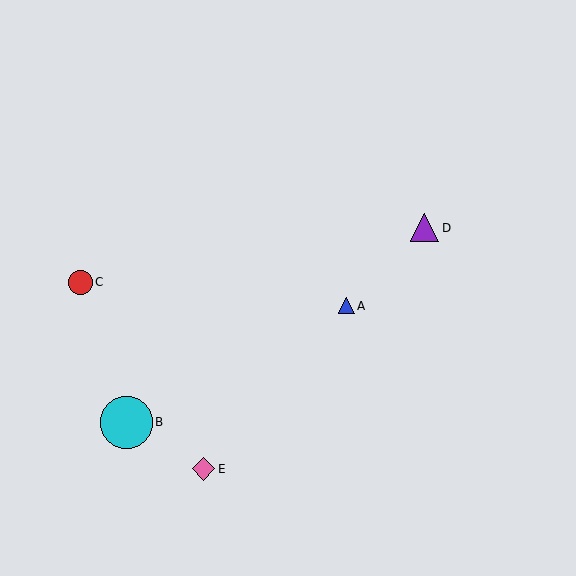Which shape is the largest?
The cyan circle (labeled B) is the largest.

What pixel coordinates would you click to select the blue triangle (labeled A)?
Click at (346, 306) to select the blue triangle A.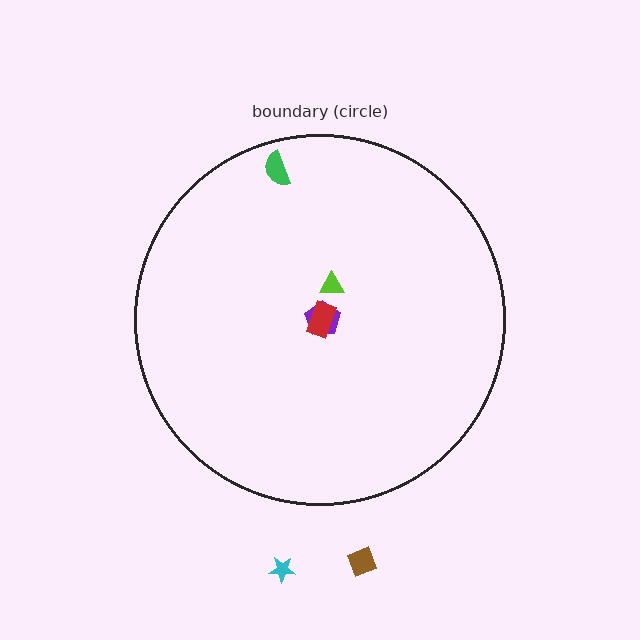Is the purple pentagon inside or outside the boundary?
Inside.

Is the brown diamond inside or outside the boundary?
Outside.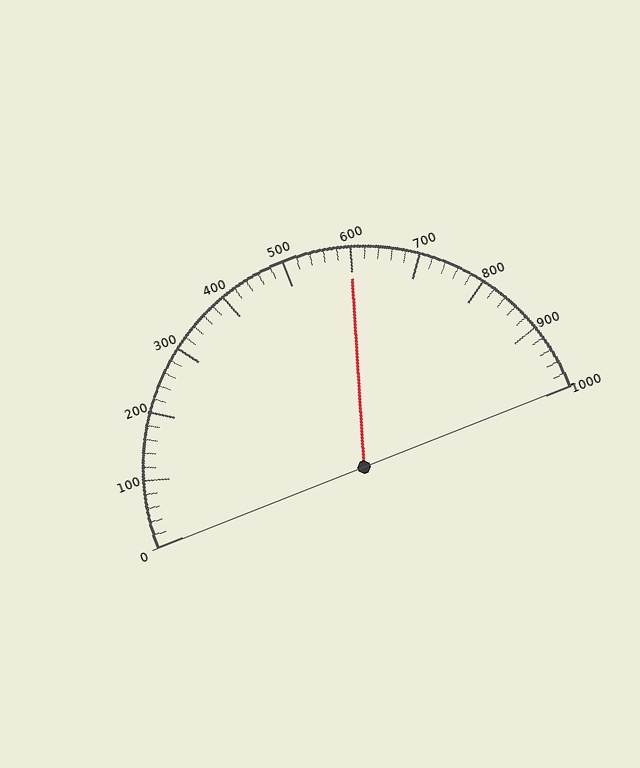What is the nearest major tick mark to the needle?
The nearest major tick mark is 600.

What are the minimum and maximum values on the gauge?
The gauge ranges from 0 to 1000.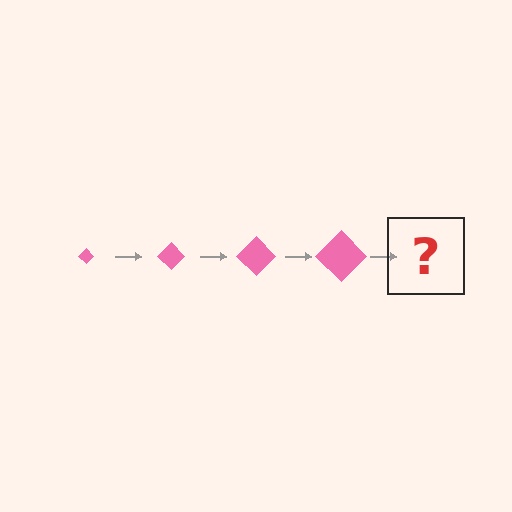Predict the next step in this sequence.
The next step is a pink diamond, larger than the previous one.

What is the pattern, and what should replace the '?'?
The pattern is that the diamond gets progressively larger each step. The '?' should be a pink diamond, larger than the previous one.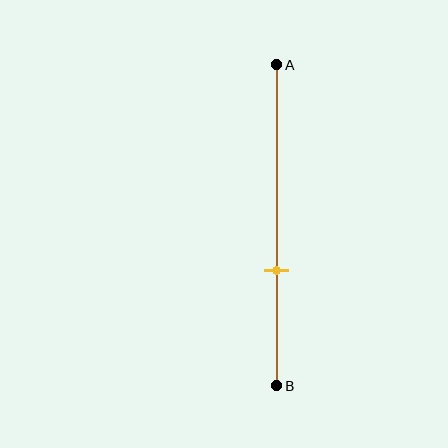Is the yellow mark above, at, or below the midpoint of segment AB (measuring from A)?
The yellow mark is below the midpoint of segment AB.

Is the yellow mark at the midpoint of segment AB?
No, the mark is at about 65% from A, not at the 50% midpoint.